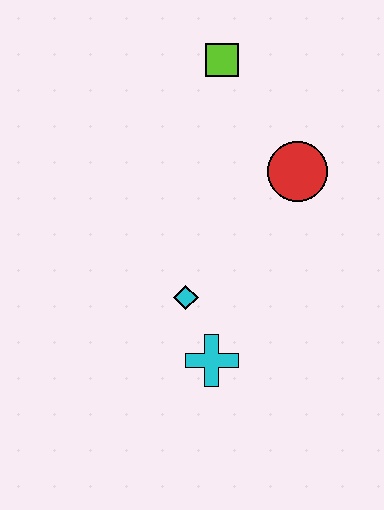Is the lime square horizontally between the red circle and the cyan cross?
Yes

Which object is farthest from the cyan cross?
The lime square is farthest from the cyan cross.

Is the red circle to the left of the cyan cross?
No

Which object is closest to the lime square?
The red circle is closest to the lime square.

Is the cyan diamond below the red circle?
Yes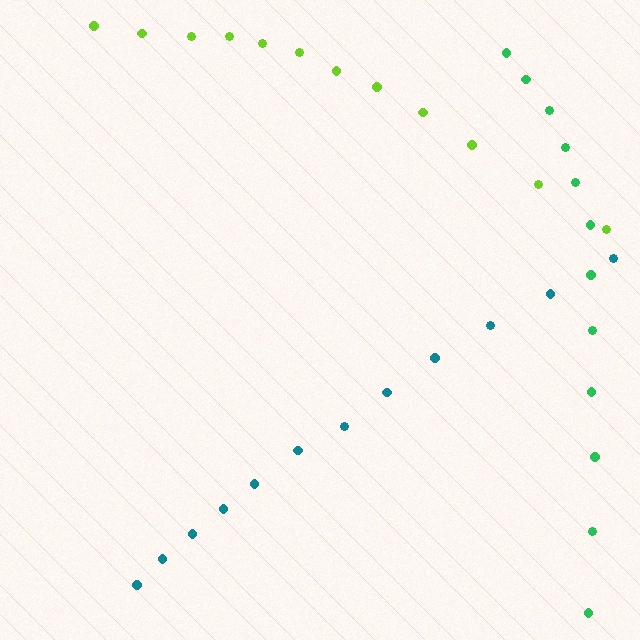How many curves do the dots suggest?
There are 3 distinct paths.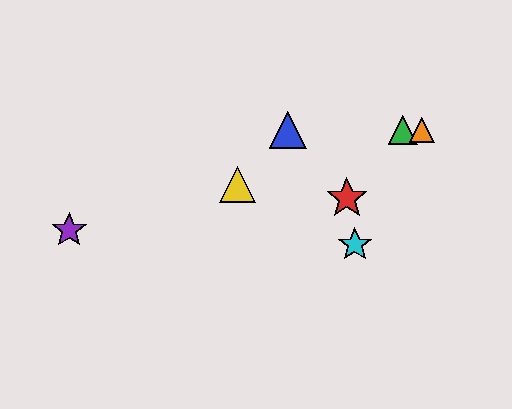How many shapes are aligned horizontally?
3 shapes (the blue triangle, the green triangle, the orange triangle) are aligned horizontally.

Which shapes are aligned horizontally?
The blue triangle, the green triangle, the orange triangle are aligned horizontally.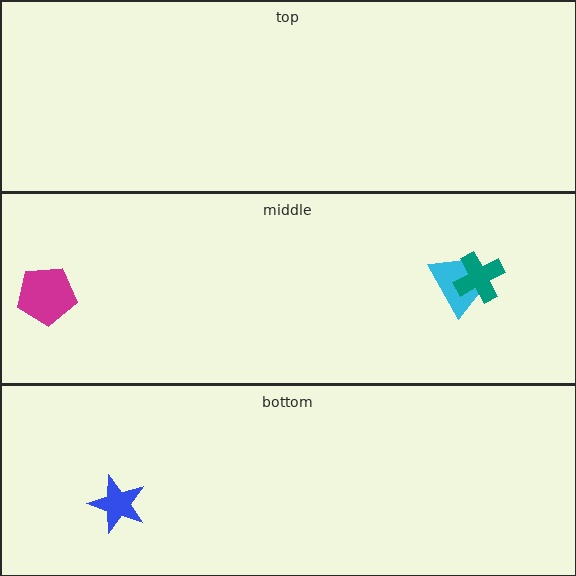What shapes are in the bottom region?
The blue star.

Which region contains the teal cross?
The middle region.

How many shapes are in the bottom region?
1.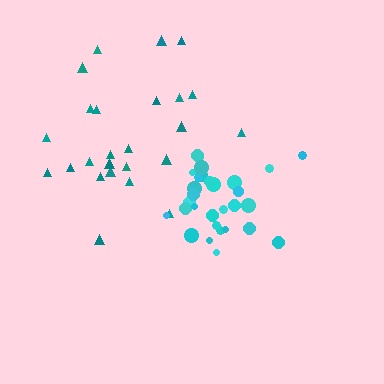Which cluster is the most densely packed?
Cyan.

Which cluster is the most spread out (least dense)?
Teal.